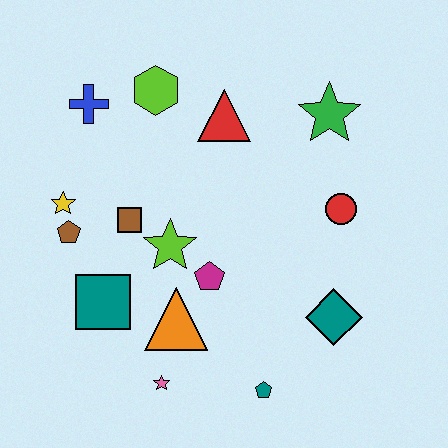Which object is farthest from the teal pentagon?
The blue cross is farthest from the teal pentagon.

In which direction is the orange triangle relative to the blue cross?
The orange triangle is below the blue cross.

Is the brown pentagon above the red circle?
No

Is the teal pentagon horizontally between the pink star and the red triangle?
No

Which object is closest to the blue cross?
The lime hexagon is closest to the blue cross.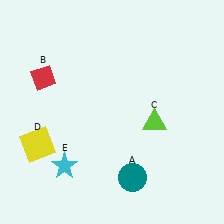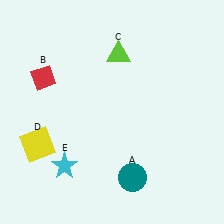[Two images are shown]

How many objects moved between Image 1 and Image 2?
1 object moved between the two images.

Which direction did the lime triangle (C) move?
The lime triangle (C) moved up.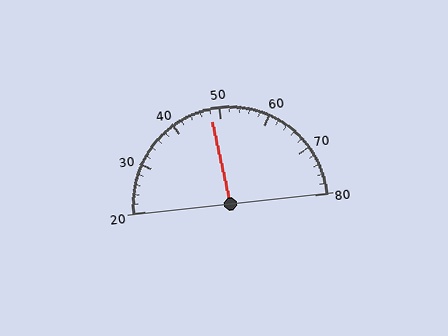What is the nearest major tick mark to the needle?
The nearest major tick mark is 50.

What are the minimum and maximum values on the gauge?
The gauge ranges from 20 to 80.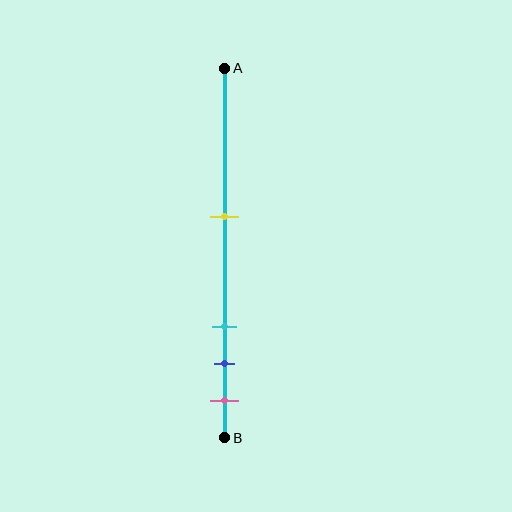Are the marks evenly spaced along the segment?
No, the marks are not evenly spaced.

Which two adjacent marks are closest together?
The blue and pink marks are the closest adjacent pair.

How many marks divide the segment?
There are 4 marks dividing the segment.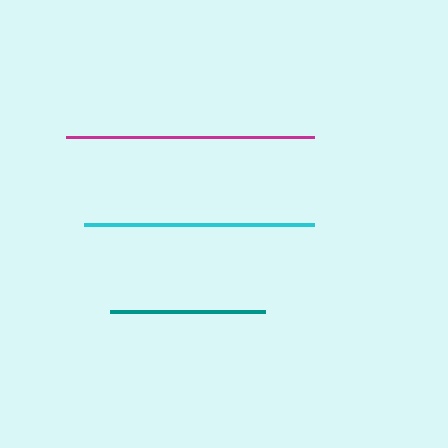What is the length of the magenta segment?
The magenta segment is approximately 249 pixels long.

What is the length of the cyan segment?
The cyan segment is approximately 231 pixels long.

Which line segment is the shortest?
The teal line is the shortest at approximately 155 pixels.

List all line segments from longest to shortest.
From longest to shortest: magenta, cyan, teal.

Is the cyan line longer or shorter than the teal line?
The cyan line is longer than the teal line.